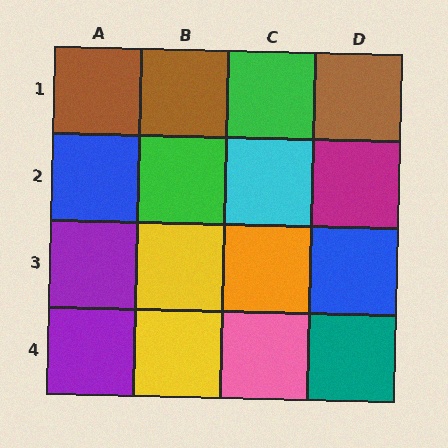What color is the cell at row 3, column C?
Orange.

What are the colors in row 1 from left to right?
Brown, brown, green, brown.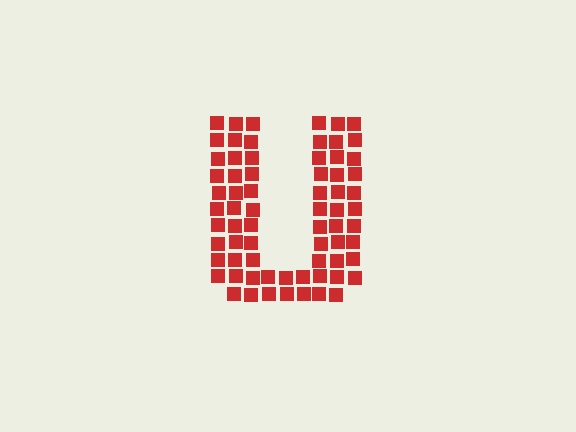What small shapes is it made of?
It is made of small squares.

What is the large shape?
The large shape is the letter U.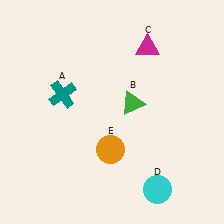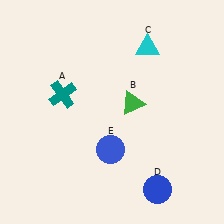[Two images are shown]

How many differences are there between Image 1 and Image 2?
There are 3 differences between the two images.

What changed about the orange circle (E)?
In Image 1, E is orange. In Image 2, it changed to blue.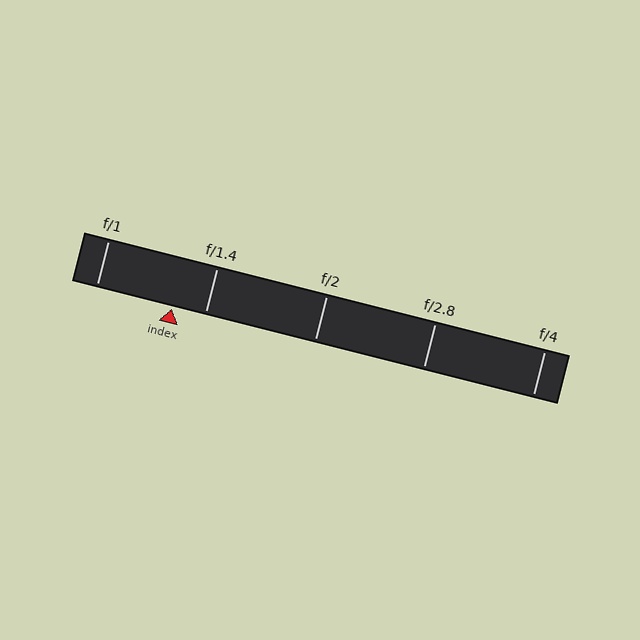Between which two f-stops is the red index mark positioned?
The index mark is between f/1 and f/1.4.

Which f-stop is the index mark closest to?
The index mark is closest to f/1.4.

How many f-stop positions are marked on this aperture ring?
There are 5 f-stop positions marked.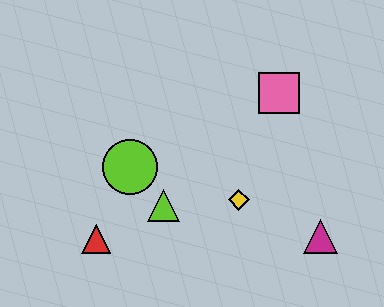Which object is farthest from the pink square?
The red triangle is farthest from the pink square.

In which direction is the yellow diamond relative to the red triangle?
The yellow diamond is to the right of the red triangle.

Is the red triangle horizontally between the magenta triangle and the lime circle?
No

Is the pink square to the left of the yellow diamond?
No